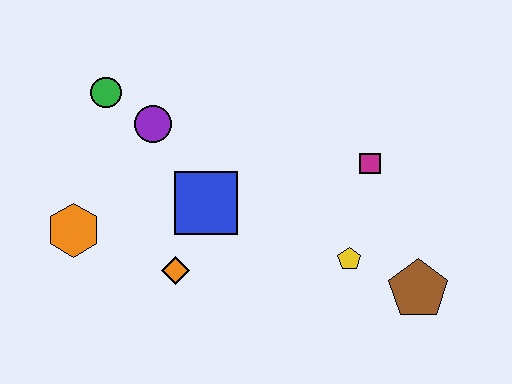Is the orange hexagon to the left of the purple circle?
Yes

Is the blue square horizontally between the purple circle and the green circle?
No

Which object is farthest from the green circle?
The brown pentagon is farthest from the green circle.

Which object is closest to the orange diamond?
The blue square is closest to the orange diamond.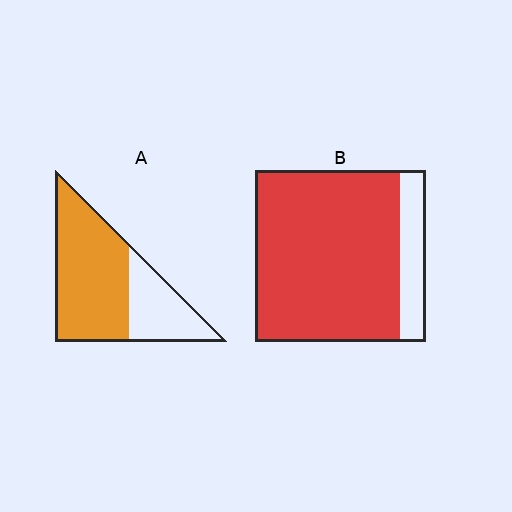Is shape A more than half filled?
Yes.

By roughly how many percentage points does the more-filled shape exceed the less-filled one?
By roughly 15 percentage points (B over A).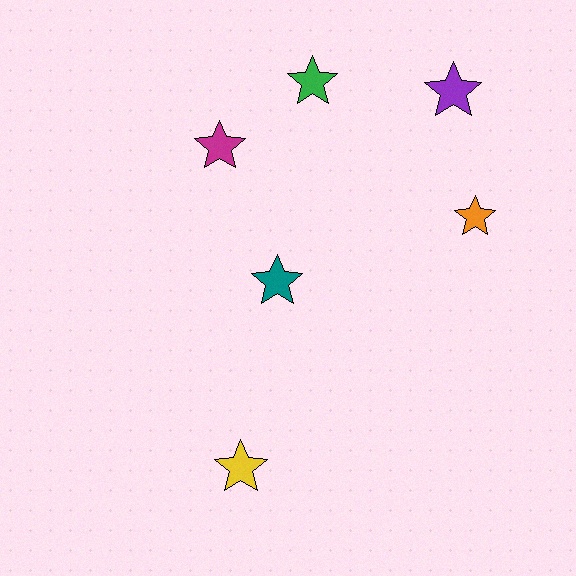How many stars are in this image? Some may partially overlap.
There are 6 stars.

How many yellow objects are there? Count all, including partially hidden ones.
There is 1 yellow object.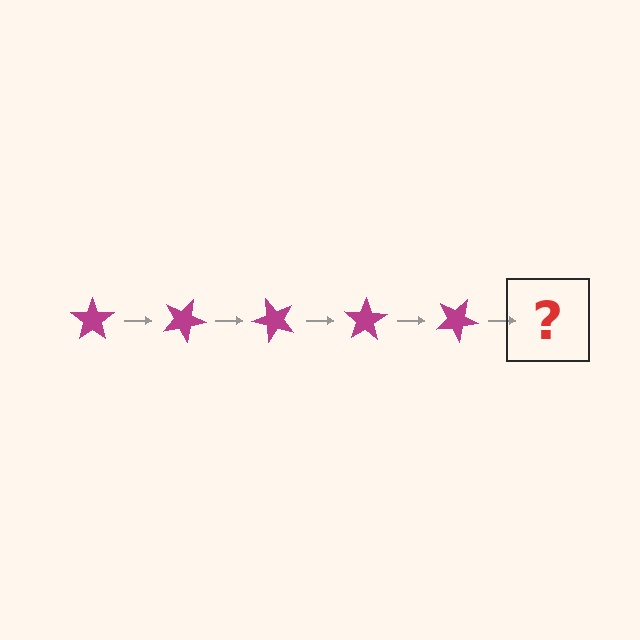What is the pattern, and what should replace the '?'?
The pattern is that the star rotates 25 degrees each step. The '?' should be a magenta star rotated 125 degrees.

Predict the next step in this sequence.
The next step is a magenta star rotated 125 degrees.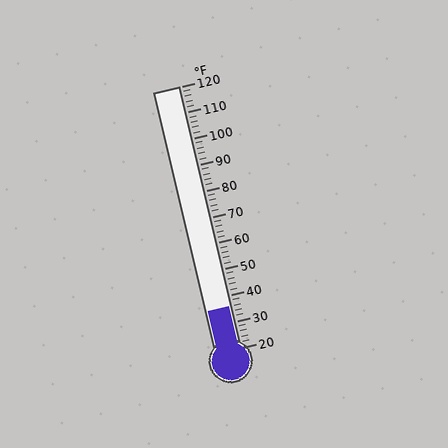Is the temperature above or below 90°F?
The temperature is below 90°F.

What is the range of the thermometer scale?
The thermometer scale ranges from 20°F to 120°F.